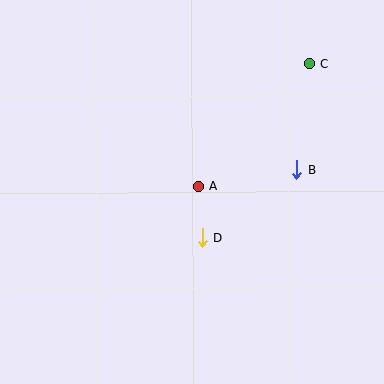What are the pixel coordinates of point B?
Point B is at (297, 170).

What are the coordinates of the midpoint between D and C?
The midpoint between D and C is at (256, 151).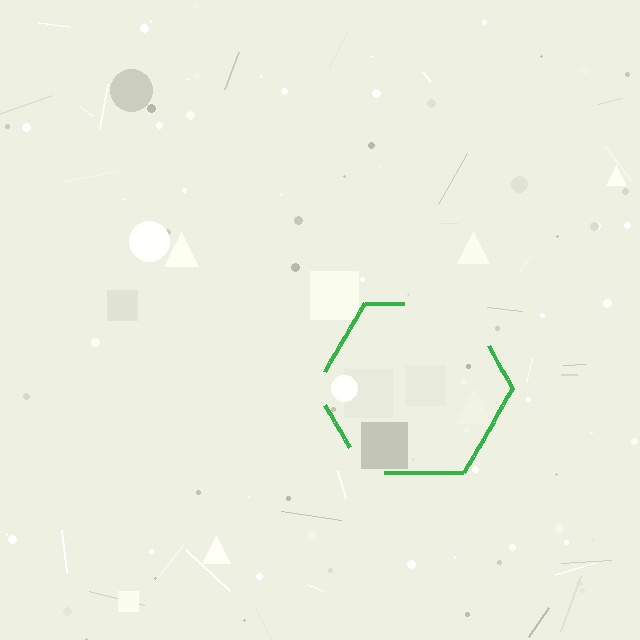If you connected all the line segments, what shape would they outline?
They would outline a hexagon.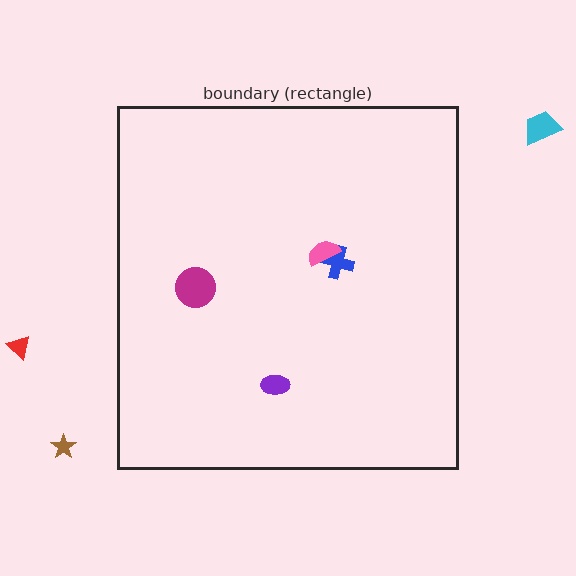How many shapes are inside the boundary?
4 inside, 3 outside.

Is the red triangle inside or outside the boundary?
Outside.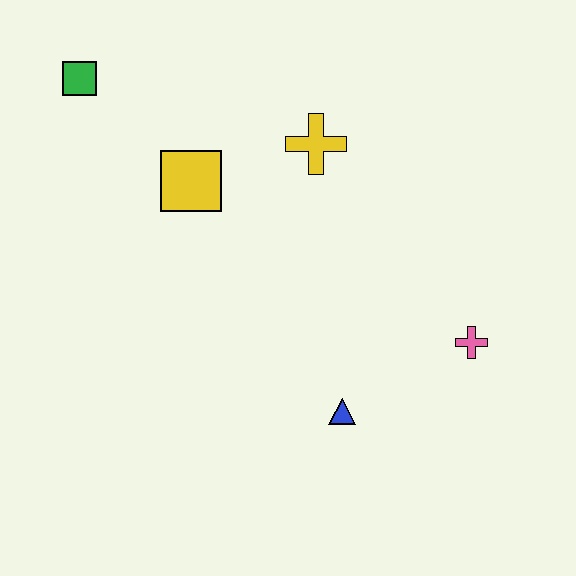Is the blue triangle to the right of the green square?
Yes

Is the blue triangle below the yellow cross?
Yes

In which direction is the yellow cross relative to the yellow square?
The yellow cross is to the right of the yellow square.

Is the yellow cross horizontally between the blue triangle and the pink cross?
No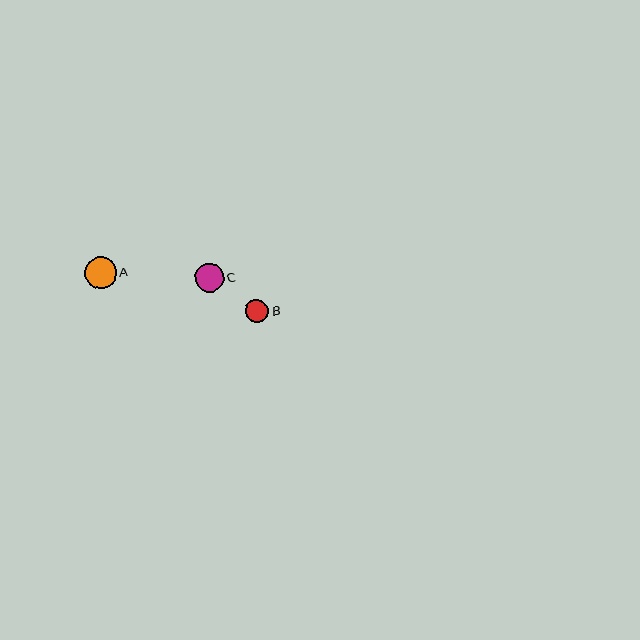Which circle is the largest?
Circle A is the largest with a size of approximately 31 pixels.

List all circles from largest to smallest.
From largest to smallest: A, C, B.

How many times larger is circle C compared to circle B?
Circle C is approximately 1.2 times the size of circle B.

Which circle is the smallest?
Circle B is the smallest with a size of approximately 23 pixels.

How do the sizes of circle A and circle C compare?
Circle A and circle C are approximately the same size.